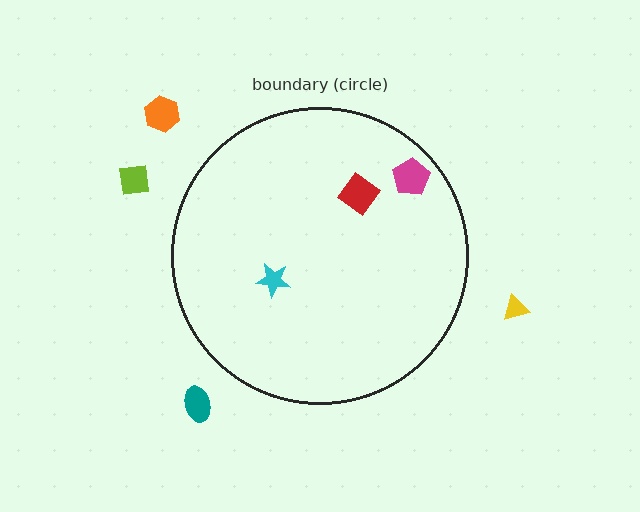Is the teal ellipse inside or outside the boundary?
Outside.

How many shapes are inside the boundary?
3 inside, 4 outside.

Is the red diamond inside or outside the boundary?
Inside.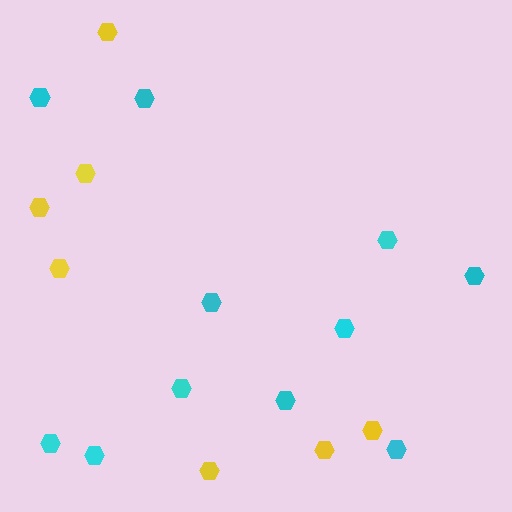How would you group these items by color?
There are 2 groups: one group of yellow hexagons (7) and one group of cyan hexagons (11).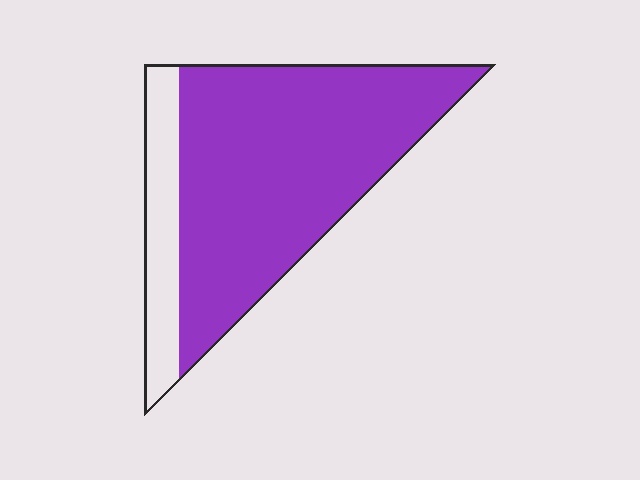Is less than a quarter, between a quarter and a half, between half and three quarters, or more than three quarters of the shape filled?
More than three quarters.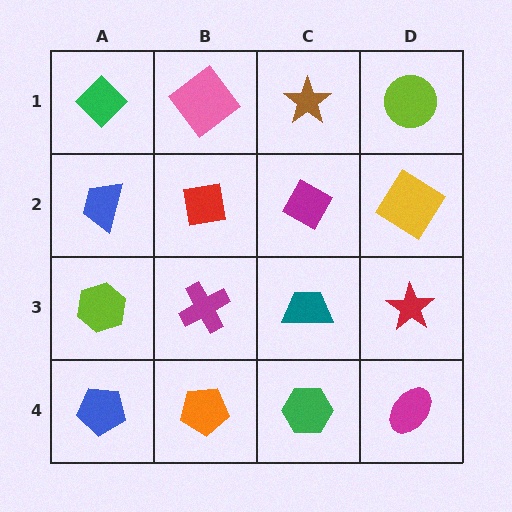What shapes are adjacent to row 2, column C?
A brown star (row 1, column C), a teal trapezoid (row 3, column C), a red square (row 2, column B), a yellow diamond (row 2, column D).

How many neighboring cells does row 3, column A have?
3.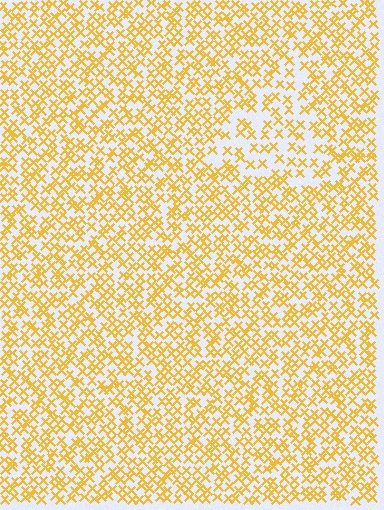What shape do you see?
I see a triangle.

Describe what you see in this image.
The image contains small yellow elements arranged at two different densities. A triangle-shaped region is visible where the elements are less densely packed than the surrounding area.